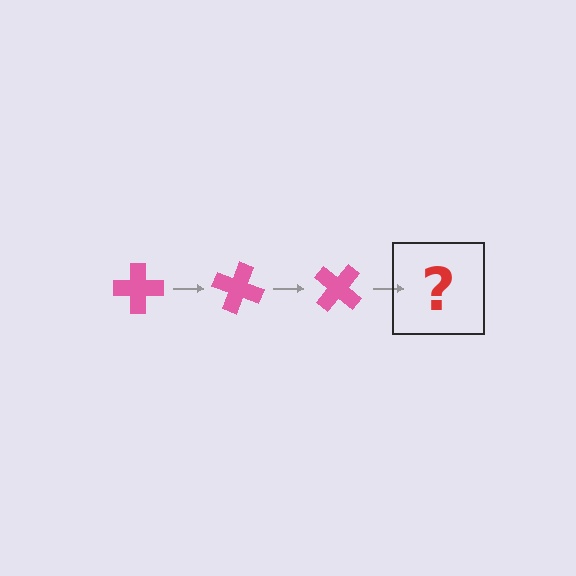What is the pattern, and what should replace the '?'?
The pattern is that the cross rotates 20 degrees each step. The '?' should be a pink cross rotated 60 degrees.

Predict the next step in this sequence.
The next step is a pink cross rotated 60 degrees.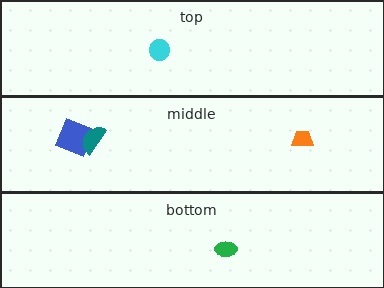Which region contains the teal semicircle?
The middle region.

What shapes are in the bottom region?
The green ellipse.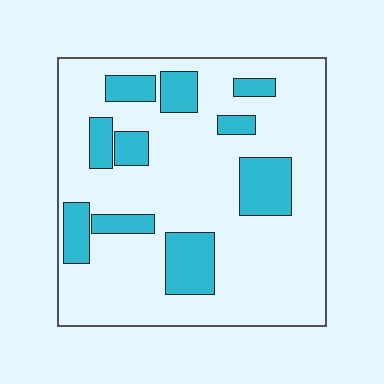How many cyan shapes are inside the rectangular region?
10.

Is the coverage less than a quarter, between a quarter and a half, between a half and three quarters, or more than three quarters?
Less than a quarter.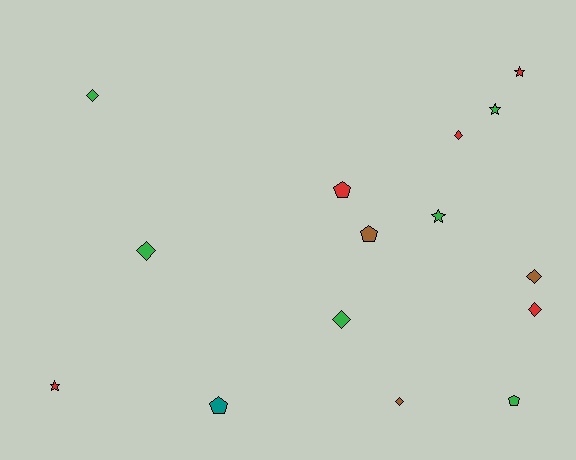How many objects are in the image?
There are 15 objects.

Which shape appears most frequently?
Diamond, with 7 objects.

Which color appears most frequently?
Green, with 6 objects.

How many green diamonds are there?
There are 3 green diamonds.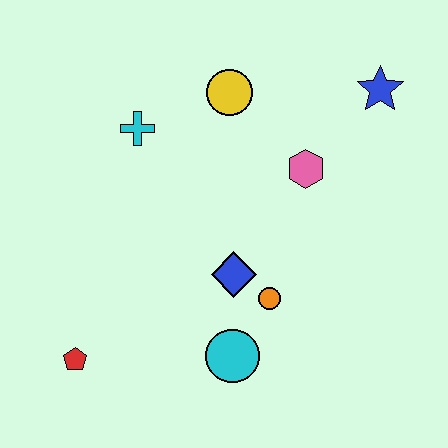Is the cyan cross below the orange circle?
No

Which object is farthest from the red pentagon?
The blue star is farthest from the red pentagon.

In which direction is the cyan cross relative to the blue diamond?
The cyan cross is above the blue diamond.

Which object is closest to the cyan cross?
The yellow circle is closest to the cyan cross.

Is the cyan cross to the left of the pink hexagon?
Yes